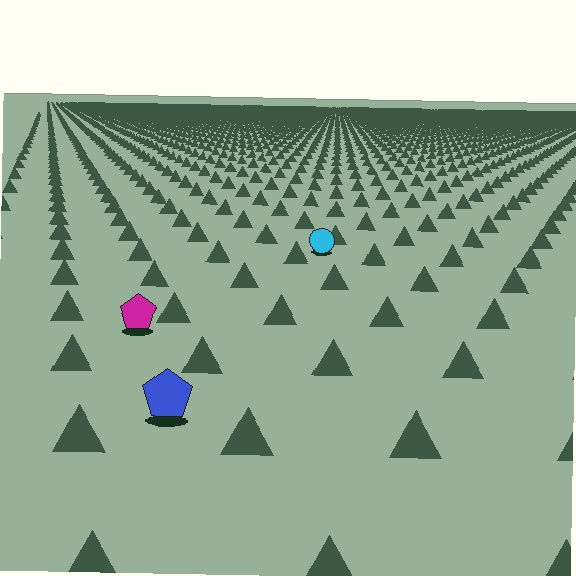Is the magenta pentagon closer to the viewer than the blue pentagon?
No. The blue pentagon is closer — you can tell from the texture gradient: the ground texture is coarser near it.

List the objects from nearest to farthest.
From nearest to farthest: the blue pentagon, the magenta pentagon, the cyan circle.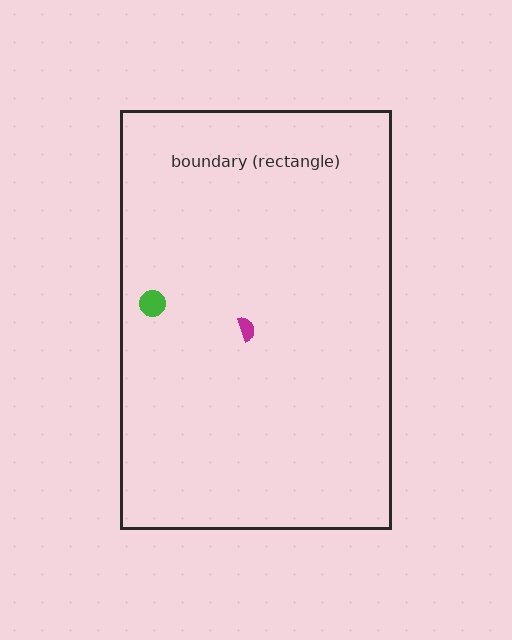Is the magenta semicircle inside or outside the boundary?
Inside.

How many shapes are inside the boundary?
2 inside, 0 outside.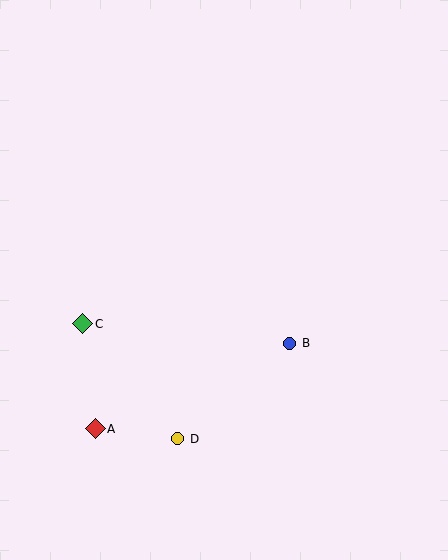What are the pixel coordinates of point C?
Point C is at (83, 324).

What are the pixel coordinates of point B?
Point B is at (290, 343).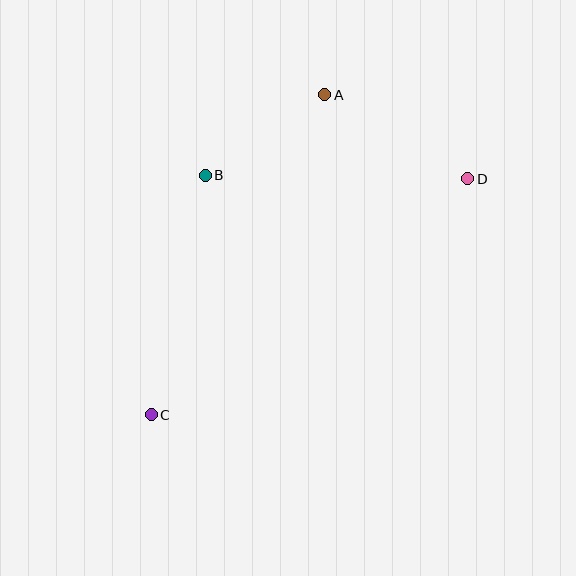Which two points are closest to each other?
Points A and B are closest to each other.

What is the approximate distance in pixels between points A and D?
The distance between A and D is approximately 166 pixels.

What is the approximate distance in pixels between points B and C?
The distance between B and C is approximately 245 pixels.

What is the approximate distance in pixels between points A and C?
The distance between A and C is approximately 364 pixels.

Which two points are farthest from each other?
Points C and D are farthest from each other.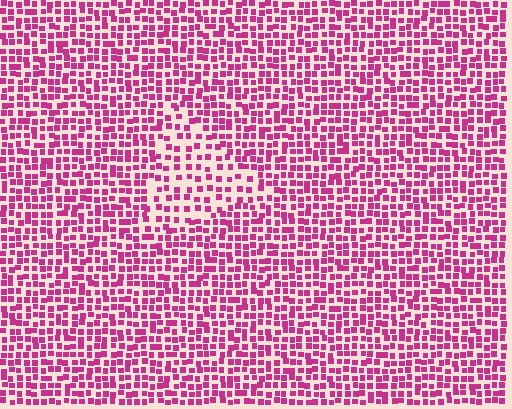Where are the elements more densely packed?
The elements are more densely packed outside the triangle boundary.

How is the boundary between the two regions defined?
The boundary is defined by a change in element density (approximately 1.7x ratio). All elements are the same color, size, and shape.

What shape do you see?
I see a triangle.